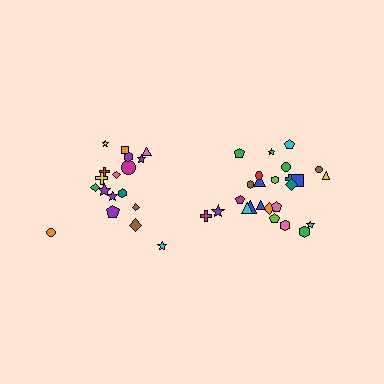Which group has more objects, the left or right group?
The right group.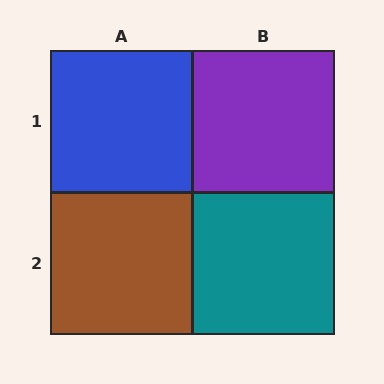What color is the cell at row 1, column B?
Purple.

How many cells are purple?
1 cell is purple.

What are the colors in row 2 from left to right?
Brown, teal.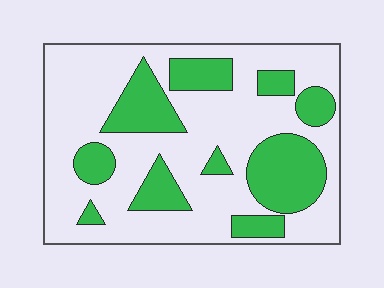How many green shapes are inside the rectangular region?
10.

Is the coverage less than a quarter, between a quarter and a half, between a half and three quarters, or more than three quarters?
Between a quarter and a half.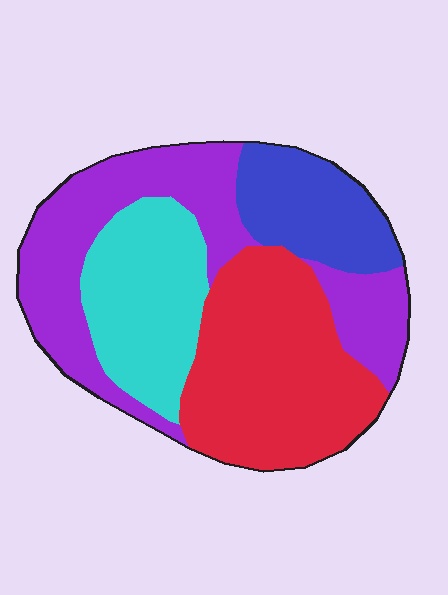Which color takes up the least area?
Blue, at roughly 15%.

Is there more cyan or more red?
Red.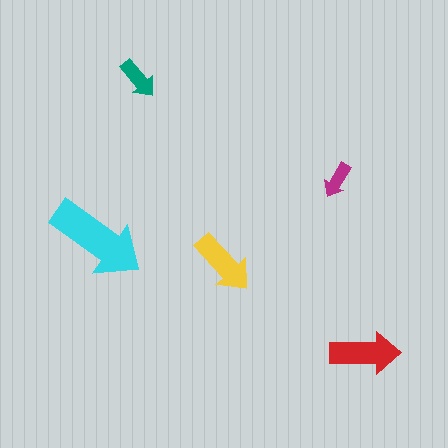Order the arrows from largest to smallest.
the cyan one, the red one, the yellow one, the teal one, the magenta one.